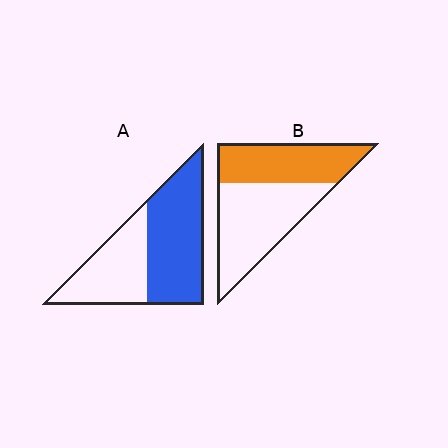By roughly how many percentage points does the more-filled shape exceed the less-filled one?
By roughly 15 percentage points (A over B).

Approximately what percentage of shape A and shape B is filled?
A is approximately 60% and B is approximately 45%.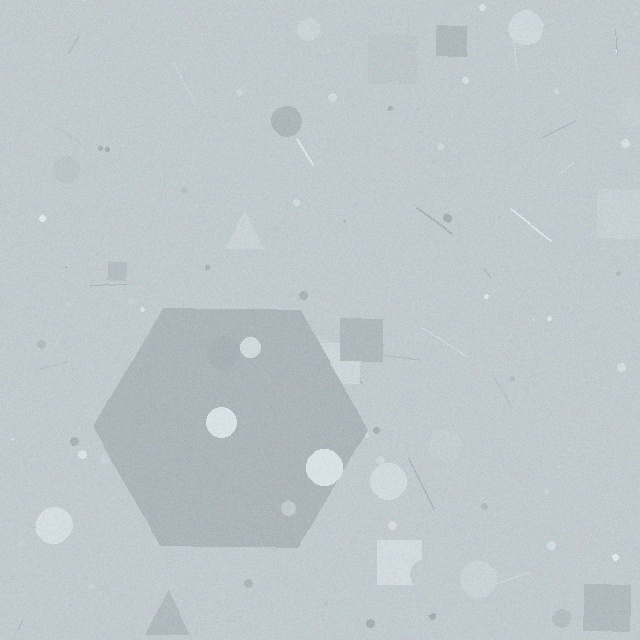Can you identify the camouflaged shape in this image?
The camouflaged shape is a hexagon.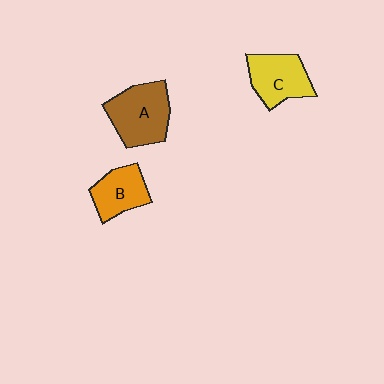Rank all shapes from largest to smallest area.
From largest to smallest: A (brown), C (yellow), B (orange).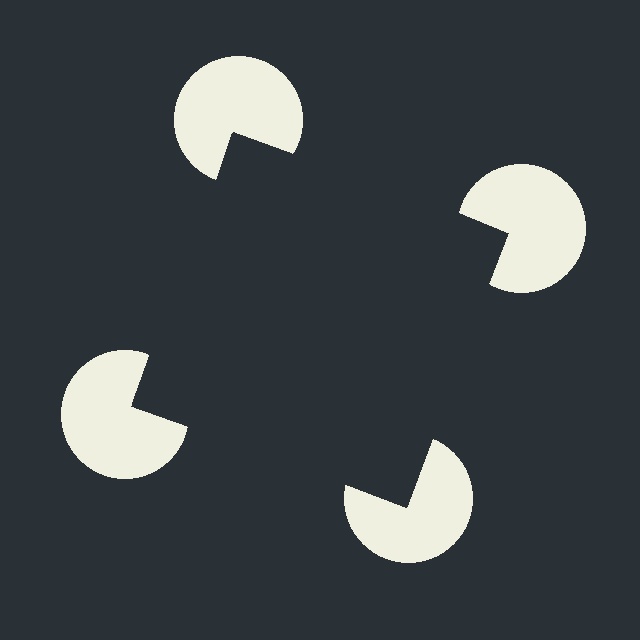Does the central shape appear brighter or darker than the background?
It typically appears slightly darker than the background, even though no actual brightness change is drawn.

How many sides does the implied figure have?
4 sides.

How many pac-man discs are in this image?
There are 4 — one at each vertex of the illusory square.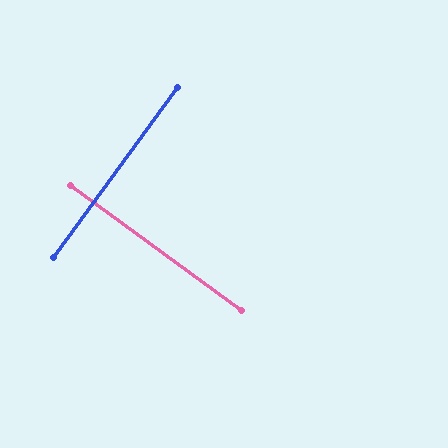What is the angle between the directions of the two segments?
Approximately 90 degrees.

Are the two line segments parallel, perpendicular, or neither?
Perpendicular — they meet at approximately 90°.